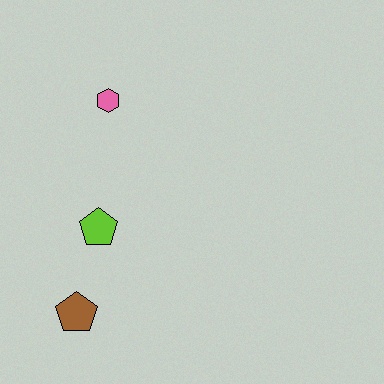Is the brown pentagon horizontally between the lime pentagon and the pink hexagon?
No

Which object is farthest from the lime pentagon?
The pink hexagon is farthest from the lime pentagon.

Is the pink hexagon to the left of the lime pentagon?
No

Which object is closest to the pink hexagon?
The lime pentagon is closest to the pink hexagon.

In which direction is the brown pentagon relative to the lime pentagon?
The brown pentagon is below the lime pentagon.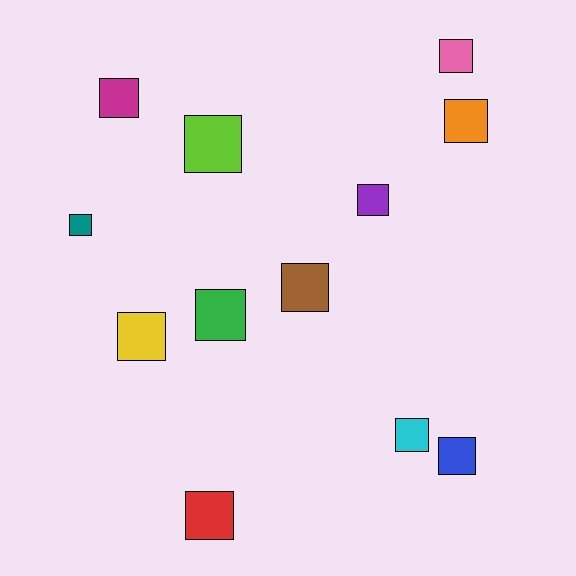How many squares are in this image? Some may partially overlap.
There are 12 squares.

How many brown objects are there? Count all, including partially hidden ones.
There is 1 brown object.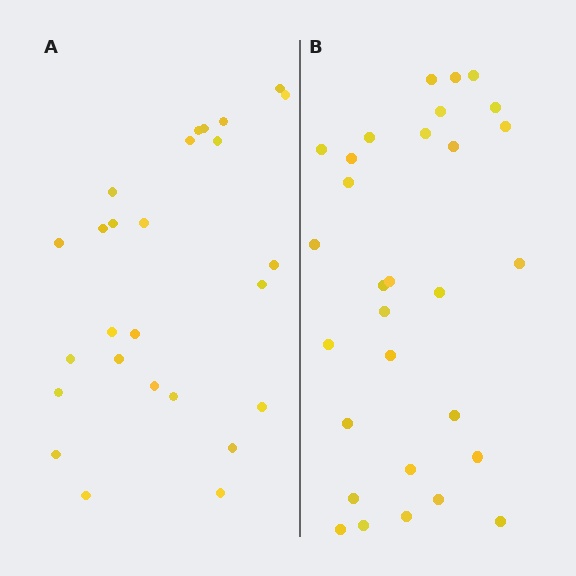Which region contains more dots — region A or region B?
Region B (the right region) has more dots.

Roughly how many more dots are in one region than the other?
Region B has about 4 more dots than region A.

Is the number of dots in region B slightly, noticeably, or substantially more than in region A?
Region B has only slightly more — the two regions are fairly close. The ratio is roughly 1.2 to 1.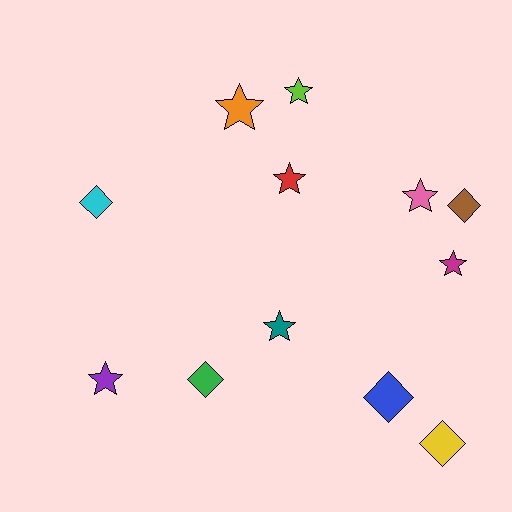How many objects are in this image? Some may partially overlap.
There are 12 objects.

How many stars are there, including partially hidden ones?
There are 7 stars.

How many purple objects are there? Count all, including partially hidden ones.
There is 1 purple object.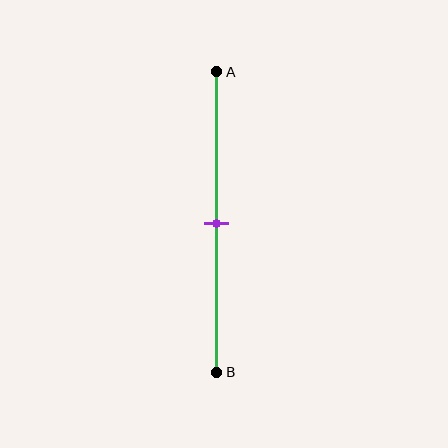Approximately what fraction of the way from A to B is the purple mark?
The purple mark is approximately 50% of the way from A to B.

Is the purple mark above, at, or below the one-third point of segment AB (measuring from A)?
The purple mark is below the one-third point of segment AB.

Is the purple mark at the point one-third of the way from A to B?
No, the mark is at about 50% from A, not at the 33% one-third point.